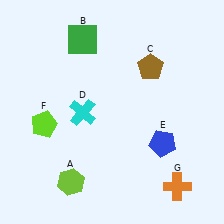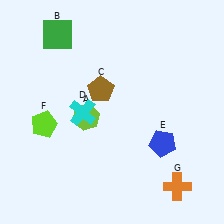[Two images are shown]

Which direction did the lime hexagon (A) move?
The lime hexagon (A) moved up.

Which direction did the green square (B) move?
The green square (B) moved left.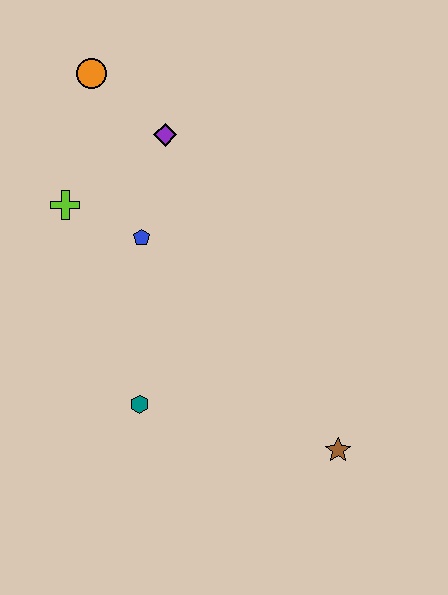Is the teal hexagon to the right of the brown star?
No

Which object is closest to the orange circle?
The purple diamond is closest to the orange circle.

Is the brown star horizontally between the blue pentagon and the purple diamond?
No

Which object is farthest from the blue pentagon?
The brown star is farthest from the blue pentagon.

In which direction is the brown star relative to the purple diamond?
The brown star is below the purple diamond.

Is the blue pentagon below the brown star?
No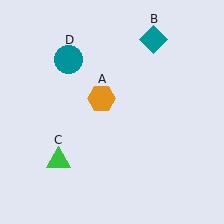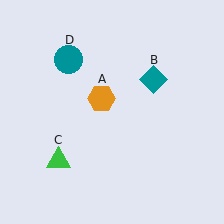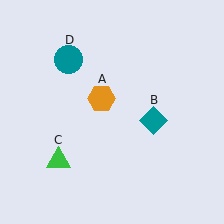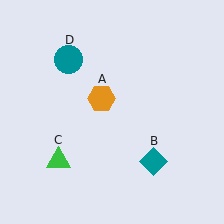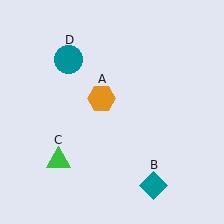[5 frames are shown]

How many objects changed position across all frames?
1 object changed position: teal diamond (object B).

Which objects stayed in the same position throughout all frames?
Orange hexagon (object A) and green triangle (object C) and teal circle (object D) remained stationary.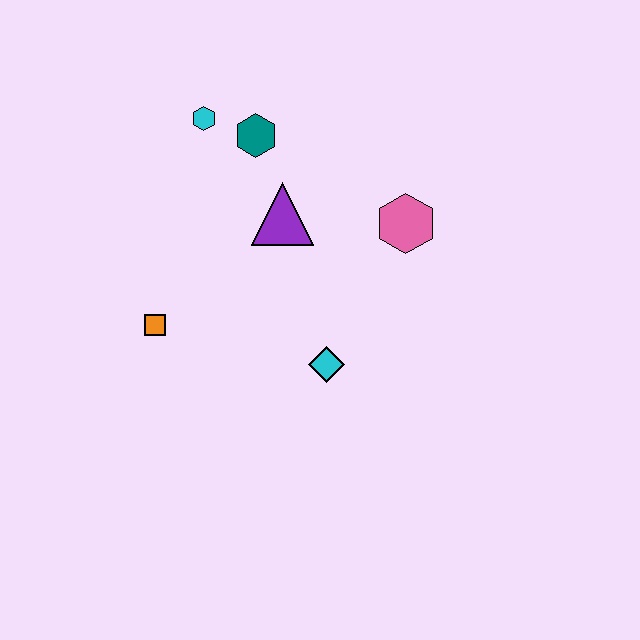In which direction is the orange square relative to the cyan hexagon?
The orange square is below the cyan hexagon.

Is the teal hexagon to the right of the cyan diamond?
No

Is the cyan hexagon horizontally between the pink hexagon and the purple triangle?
No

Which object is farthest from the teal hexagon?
The cyan diamond is farthest from the teal hexagon.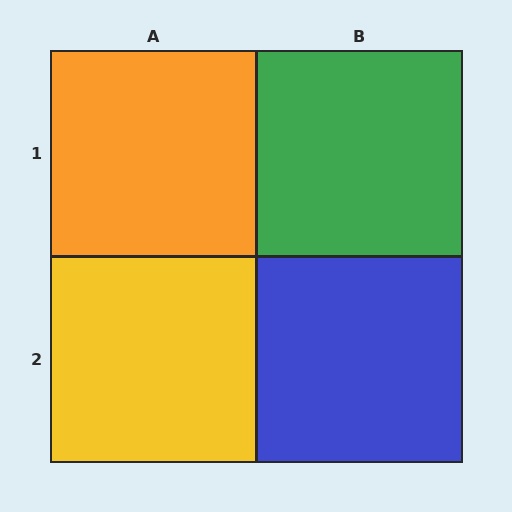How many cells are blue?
1 cell is blue.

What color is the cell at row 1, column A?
Orange.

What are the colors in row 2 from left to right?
Yellow, blue.